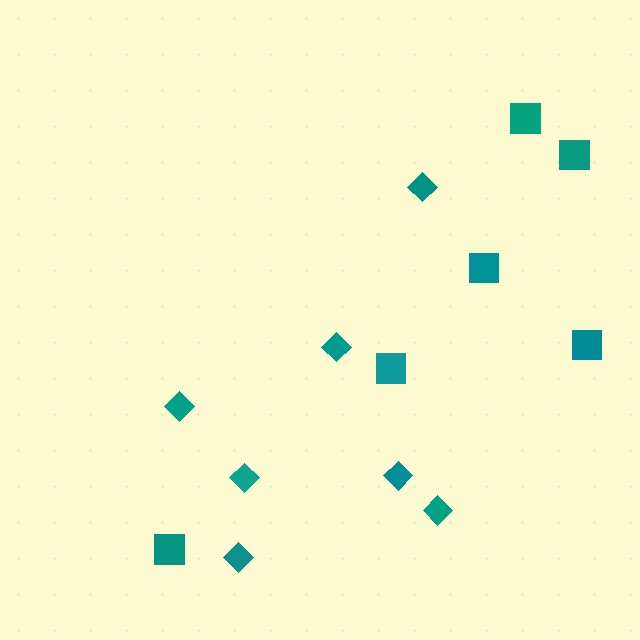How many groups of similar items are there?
There are 2 groups: one group of squares (6) and one group of diamonds (7).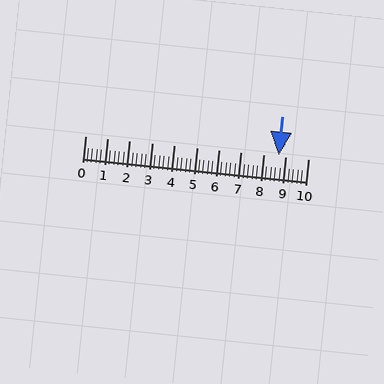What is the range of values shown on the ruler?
The ruler shows values from 0 to 10.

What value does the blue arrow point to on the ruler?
The blue arrow points to approximately 8.7.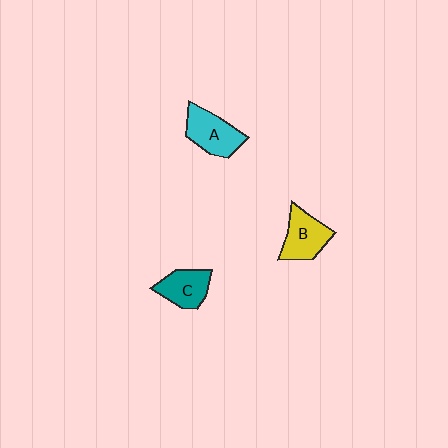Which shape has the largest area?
Shape A (cyan).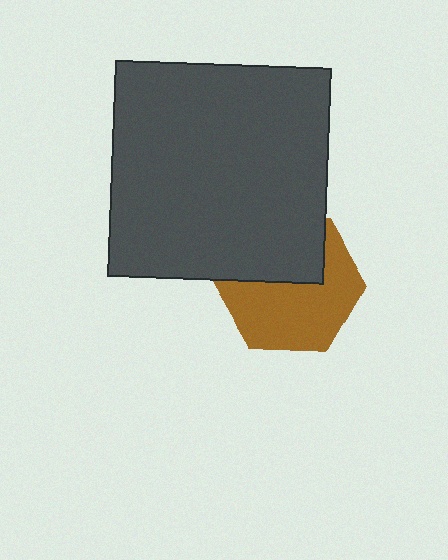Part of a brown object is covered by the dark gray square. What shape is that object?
It is a hexagon.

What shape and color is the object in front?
The object in front is a dark gray square.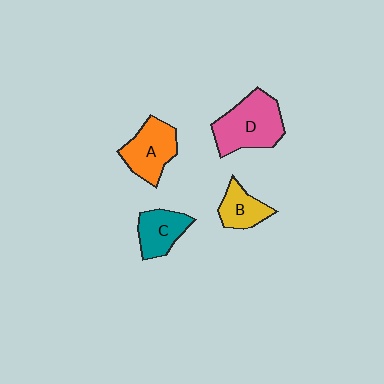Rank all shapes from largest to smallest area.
From largest to smallest: D (pink), A (orange), C (teal), B (yellow).